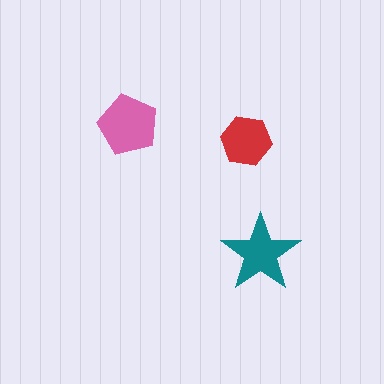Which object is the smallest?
The red hexagon.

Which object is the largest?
The pink pentagon.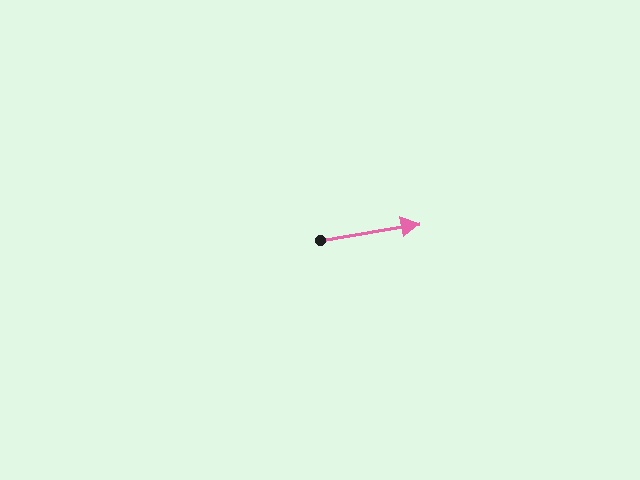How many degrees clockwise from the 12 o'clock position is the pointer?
Approximately 80 degrees.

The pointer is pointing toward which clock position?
Roughly 3 o'clock.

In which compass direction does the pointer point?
East.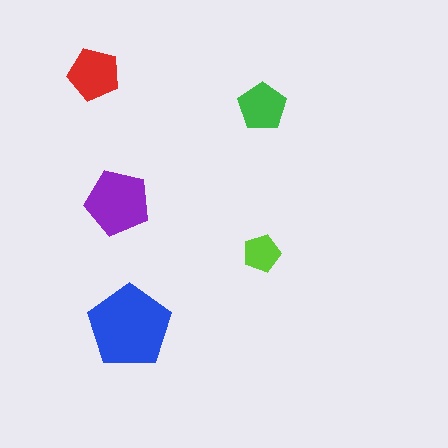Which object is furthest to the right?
The green pentagon is rightmost.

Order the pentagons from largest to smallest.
the blue one, the purple one, the red one, the green one, the lime one.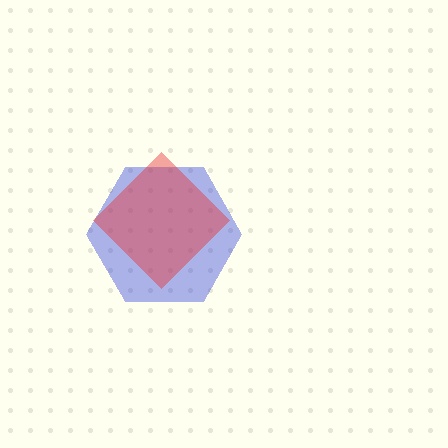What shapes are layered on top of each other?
The layered shapes are: a blue hexagon, a red diamond.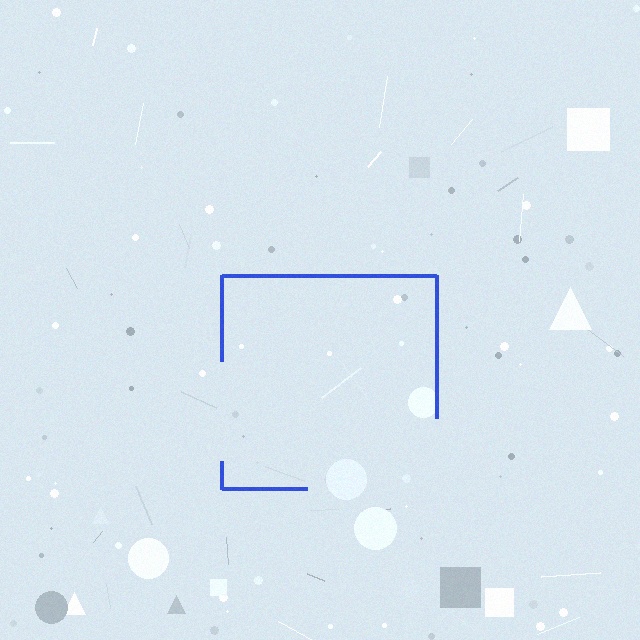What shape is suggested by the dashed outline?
The dashed outline suggests a square.